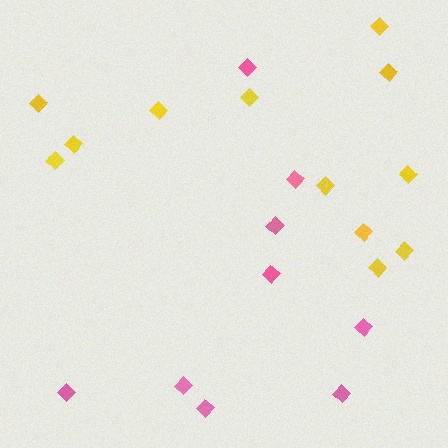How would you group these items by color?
There are 2 groups: one group of yellow diamonds (12) and one group of pink diamonds (9).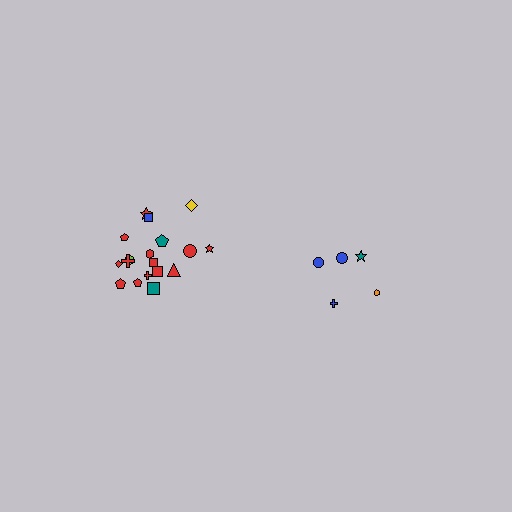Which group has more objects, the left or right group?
The left group.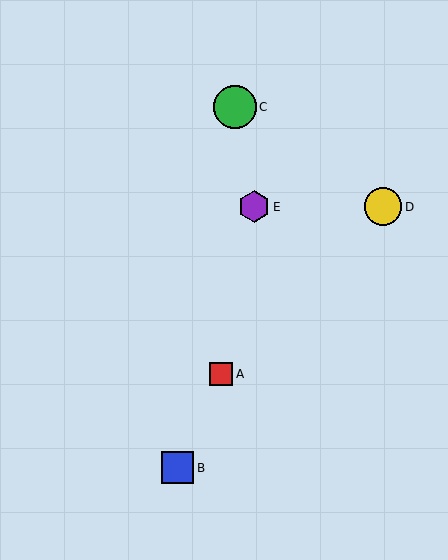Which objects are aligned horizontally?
Objects D, E are aligned horizontally.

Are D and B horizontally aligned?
No, D is at y≈207 and B is at y≈468.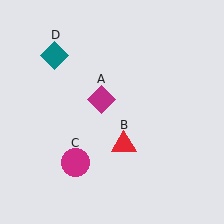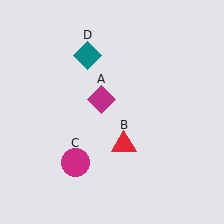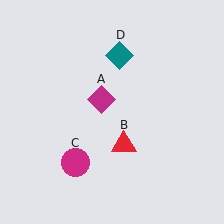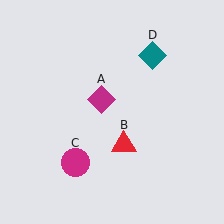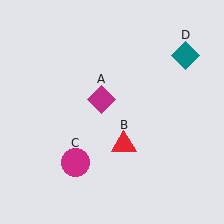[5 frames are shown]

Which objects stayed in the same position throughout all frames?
Magenta diamond (object A) and red triangle (object B) and magenta circle (object C) remained stationary.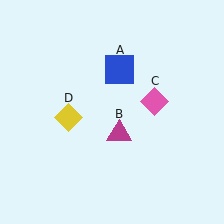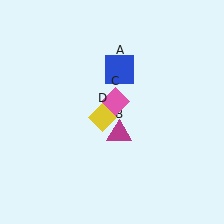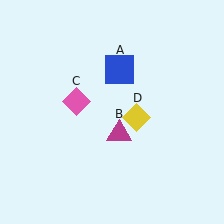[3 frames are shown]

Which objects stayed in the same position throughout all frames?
Blue square (object A) and magenta triangle (object B) remained stationary.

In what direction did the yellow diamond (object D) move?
The yellow diamond (object D) moved right.